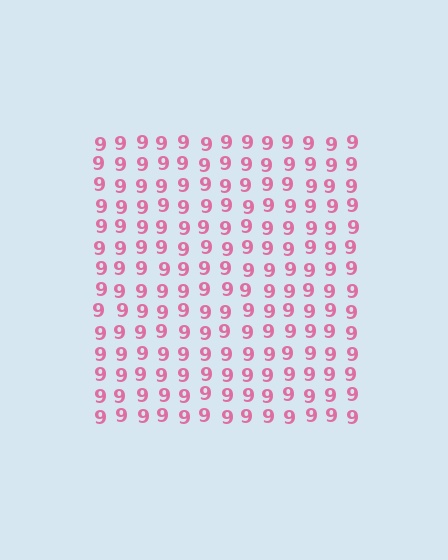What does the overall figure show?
The overall figure shows a square.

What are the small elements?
The small elements are digit 9's.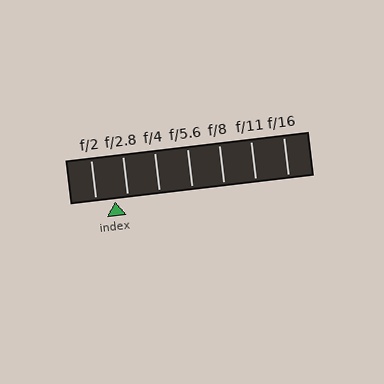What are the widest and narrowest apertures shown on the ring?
The widest aperture shown is f/2 and the narrowest is f/16.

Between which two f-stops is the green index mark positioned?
The index mark is between f/2 and f/2.8.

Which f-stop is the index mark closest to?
The index mark is closest to f/2.8.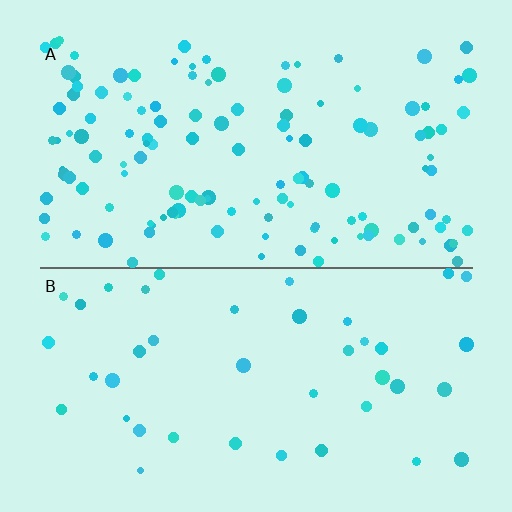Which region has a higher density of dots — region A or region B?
A (the top).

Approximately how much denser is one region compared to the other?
Approximately 3.0× — region A over region B.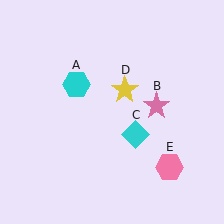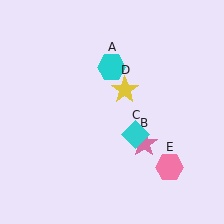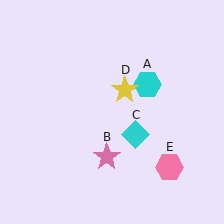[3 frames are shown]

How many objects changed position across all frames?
2 objects changed position: cyan hexagon (object A), pink star (object B).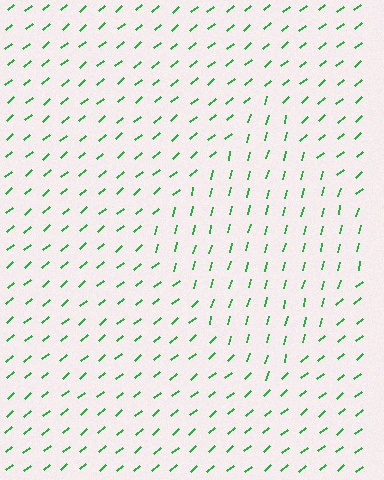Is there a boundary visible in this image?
Yes, there is a texture boundary formed by a change in line orientation.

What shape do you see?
I see a diamond.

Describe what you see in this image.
The image is filled with small green line segments. A diamond region in the image has lines oriented differently from the surrounding lines, creating a visible texture boundary.